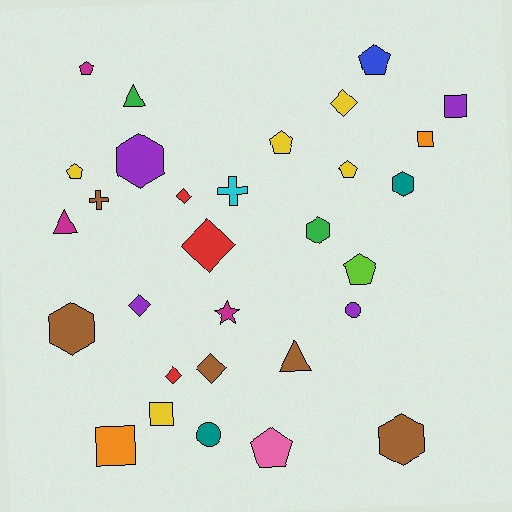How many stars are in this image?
There is 1 star.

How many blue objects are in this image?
There is 1 blue object.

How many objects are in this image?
There are 30 objects.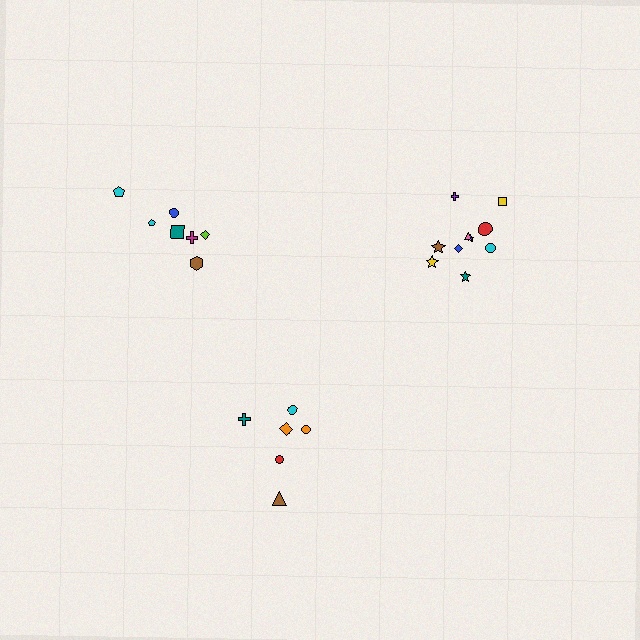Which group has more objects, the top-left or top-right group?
The top-right group.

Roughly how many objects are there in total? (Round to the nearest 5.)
Roughly 25 objects in total.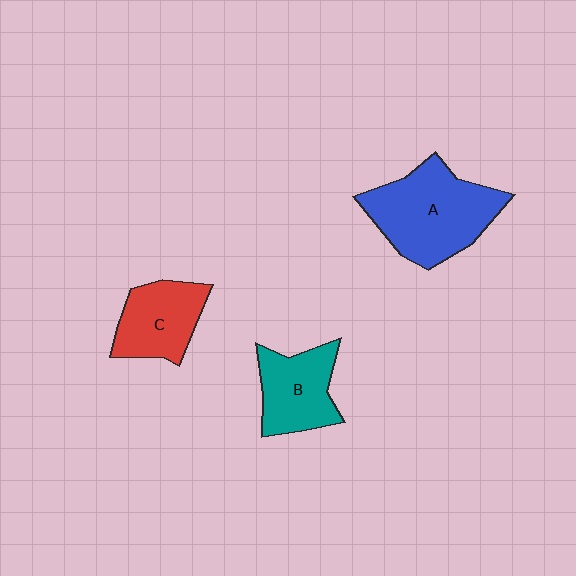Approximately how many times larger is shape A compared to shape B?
Approximately 1.6 times.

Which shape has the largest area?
Shape A (blue).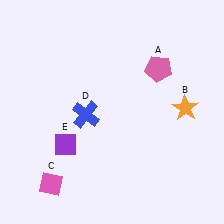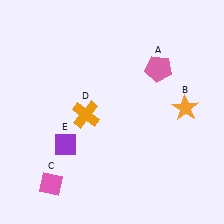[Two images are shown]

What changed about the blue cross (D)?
In Image 1, D is blue. In Image 2, it changed to orange.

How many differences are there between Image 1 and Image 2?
There is 1 difference between the two images.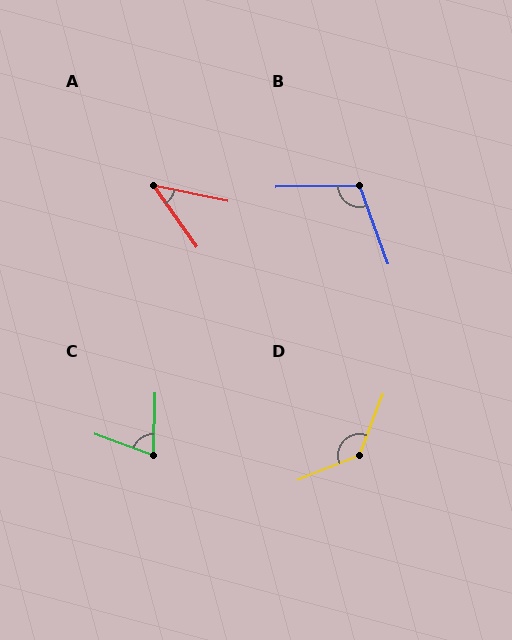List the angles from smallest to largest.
A (43°), C (71°), B (109°), D (133°).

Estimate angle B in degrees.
Approximately 109 degrees.